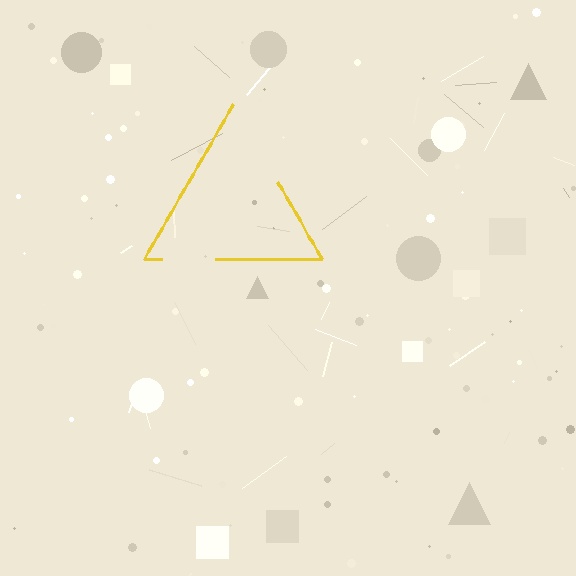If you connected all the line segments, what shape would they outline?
They would outline a triangle.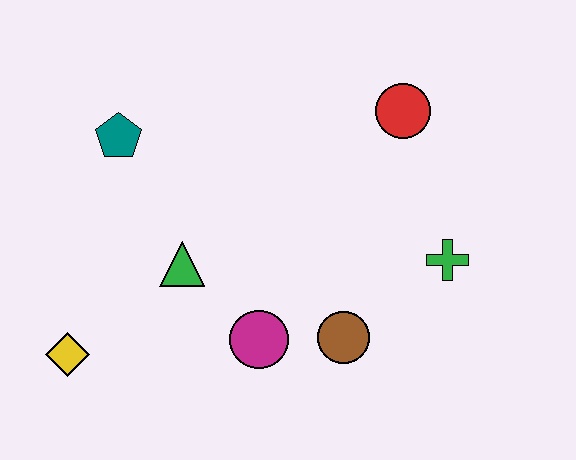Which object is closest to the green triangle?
The magenta circle is closest to the green triangle.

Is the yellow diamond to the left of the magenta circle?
Yes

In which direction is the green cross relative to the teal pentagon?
The green cross is to the right of the teal pentagon.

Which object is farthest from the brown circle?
The teal pentagon is farthest from the brown circle.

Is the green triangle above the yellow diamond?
Yes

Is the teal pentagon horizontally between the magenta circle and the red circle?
No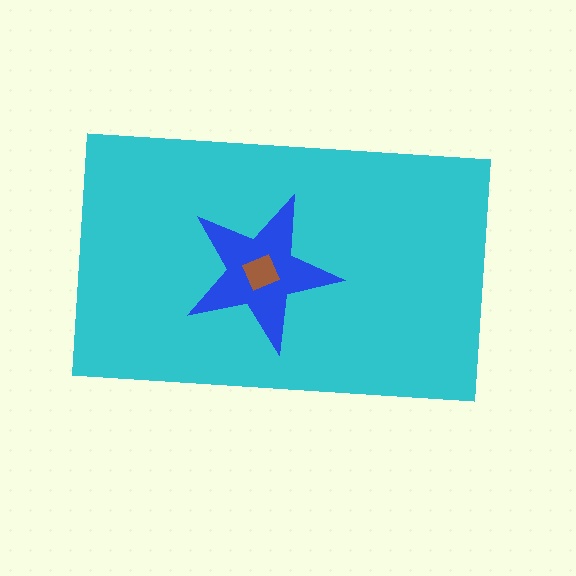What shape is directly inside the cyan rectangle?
The blue star.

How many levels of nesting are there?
3.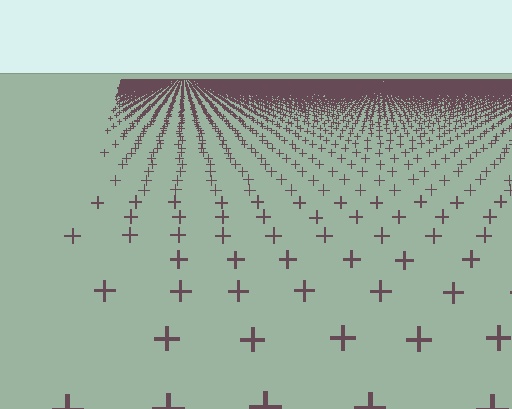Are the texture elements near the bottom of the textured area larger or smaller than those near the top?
Larger. Near the bottom, elements are closer to the viewer and appear at a bigger on-screen size.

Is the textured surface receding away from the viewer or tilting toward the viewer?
The surface is receding away from the viewer. Texture elements get smaller and denser toward the top.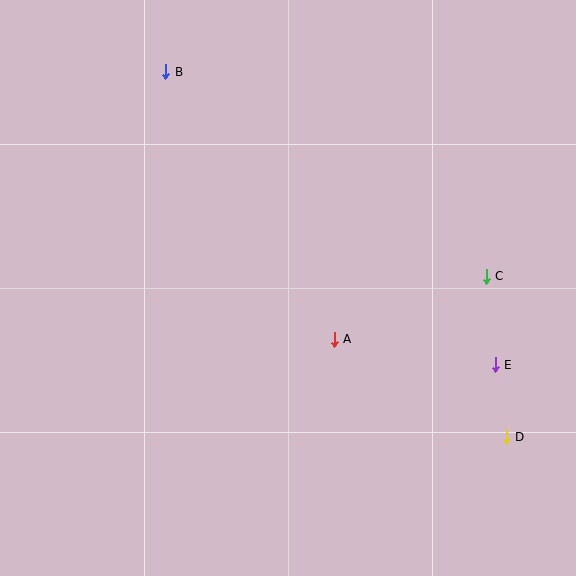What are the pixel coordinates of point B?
Point B is at (166, 72).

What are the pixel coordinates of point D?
Point D is at (506, 437).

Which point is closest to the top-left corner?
Point B is closest to the top-left corner.